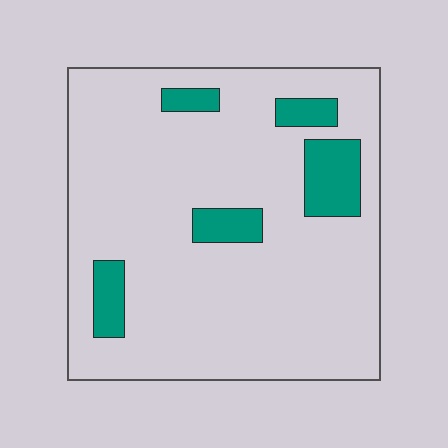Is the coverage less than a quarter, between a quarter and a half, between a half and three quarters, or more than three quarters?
Less than a quarter.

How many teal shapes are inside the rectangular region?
5.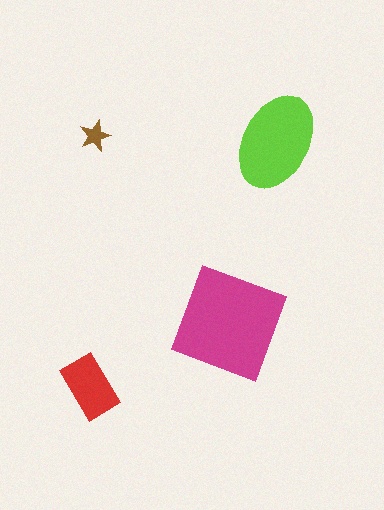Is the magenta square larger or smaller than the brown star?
Larger.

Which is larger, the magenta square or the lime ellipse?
The magenta square.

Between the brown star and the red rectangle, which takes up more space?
The red rectangle.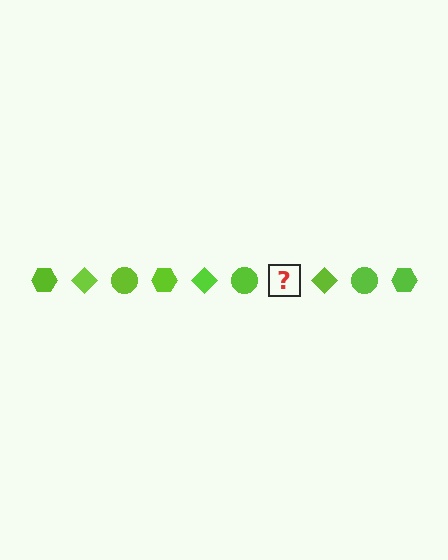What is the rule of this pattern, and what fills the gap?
The rule is that the pattern cycles through hexagon, diamond, circle shapes in lime. The gap should be filled with a lime hexagon.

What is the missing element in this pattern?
The missing element is a lime hexagon.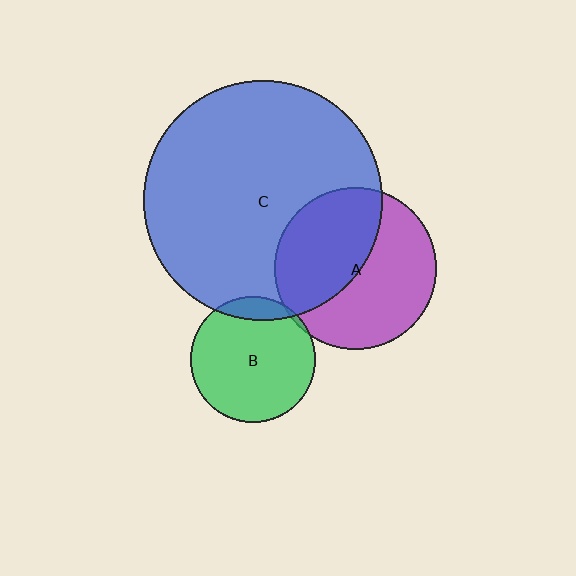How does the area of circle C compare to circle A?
Approximately 2.2 times.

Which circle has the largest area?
Circle C (blue).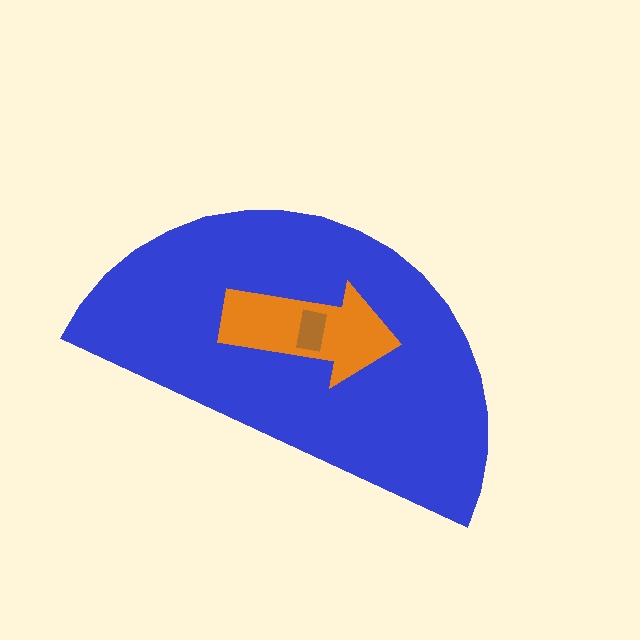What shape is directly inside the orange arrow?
The brown rectangle.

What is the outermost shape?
The blue semicircle.